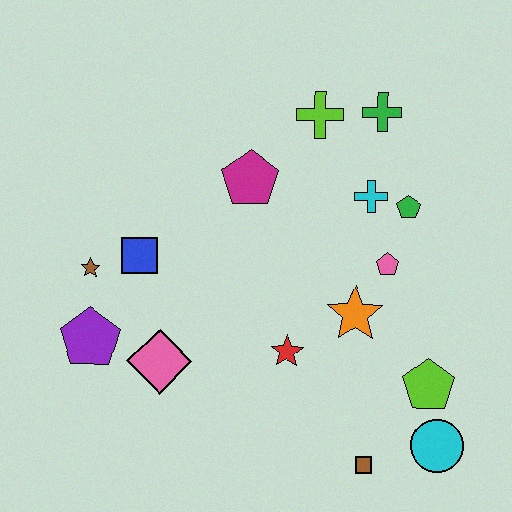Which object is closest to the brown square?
The cyan circle is closest to the brown square.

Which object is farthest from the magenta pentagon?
The cyan circle is farthest from the magenta pentagon.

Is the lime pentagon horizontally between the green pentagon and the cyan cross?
No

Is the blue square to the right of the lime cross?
No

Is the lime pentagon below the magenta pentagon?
Yes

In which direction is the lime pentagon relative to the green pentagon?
The lime pentagon is below the green pentagon.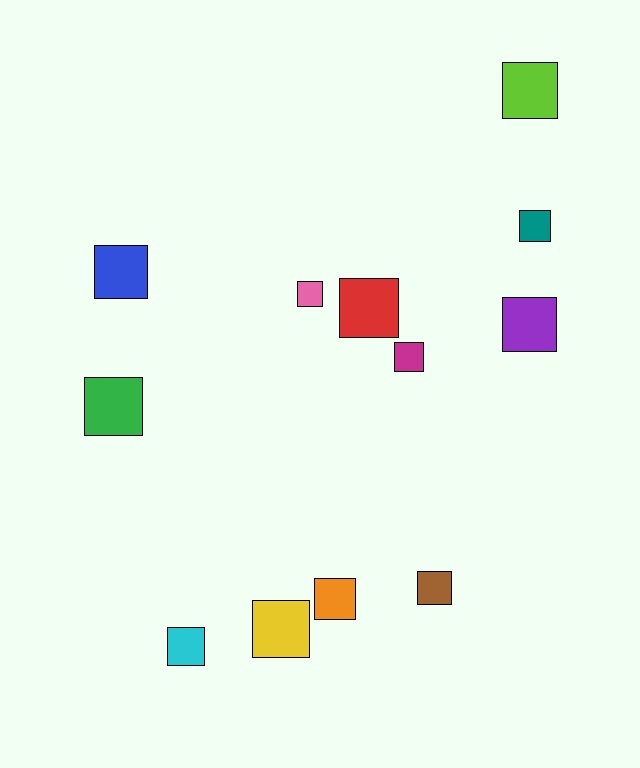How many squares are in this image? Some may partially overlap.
There are 12 squares.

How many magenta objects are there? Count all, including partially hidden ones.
There is 1 magenta object.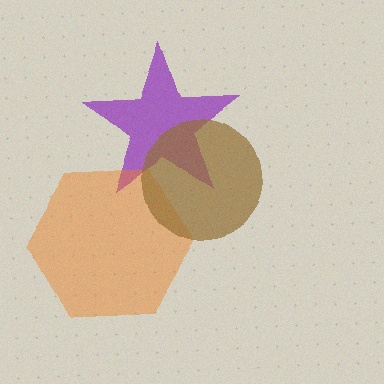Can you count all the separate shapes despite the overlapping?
Yes, there are 3 separate shapes.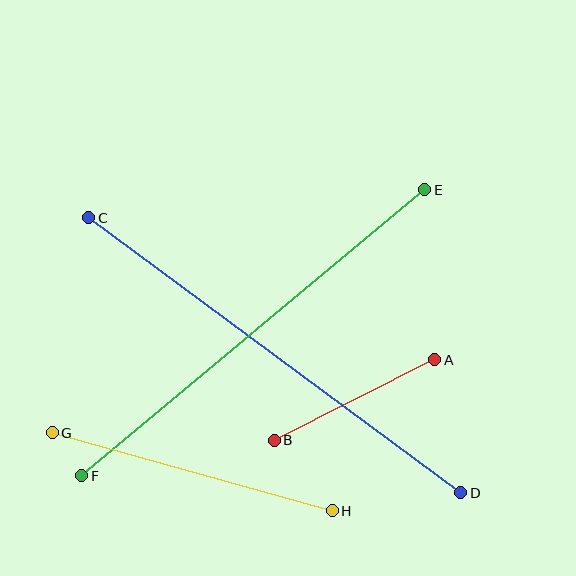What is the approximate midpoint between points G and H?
The midpoint is at approximately (192, 472) pixels.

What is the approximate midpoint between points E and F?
The midpoint is at approximately (253, 333) pixels.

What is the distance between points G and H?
The distance is approximately 291 pixels.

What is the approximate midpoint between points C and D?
The midpoint is at approximately (275, 355) pixels.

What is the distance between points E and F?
The distance is approximately 446 pixels.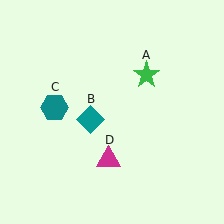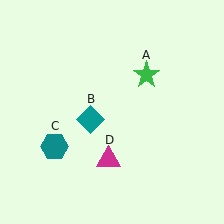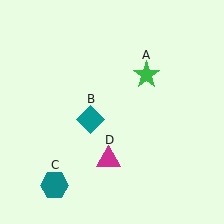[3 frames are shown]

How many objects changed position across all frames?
1 object changed position: teal hexagon (object C).